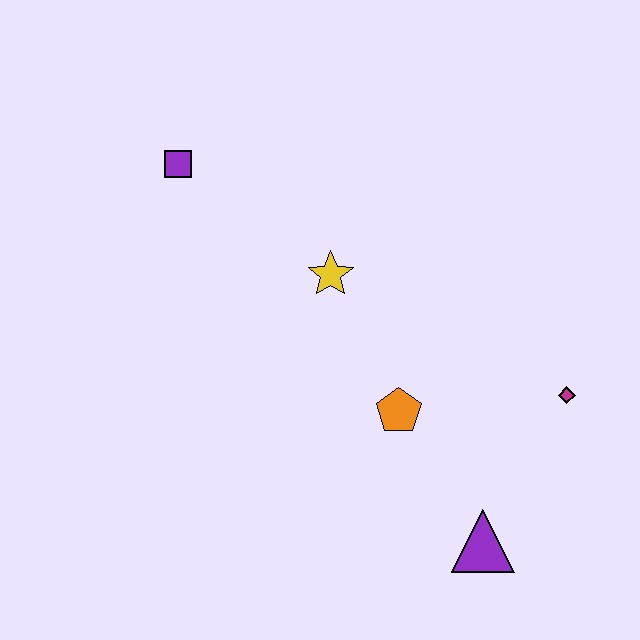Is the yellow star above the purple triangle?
Yes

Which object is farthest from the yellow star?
The purple triangle is farthest from the yellow star.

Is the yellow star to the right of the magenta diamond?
No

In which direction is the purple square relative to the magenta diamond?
The purple square is to the left of the magenta diamond.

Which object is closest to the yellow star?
The orange pentagon is closest to the yellow star.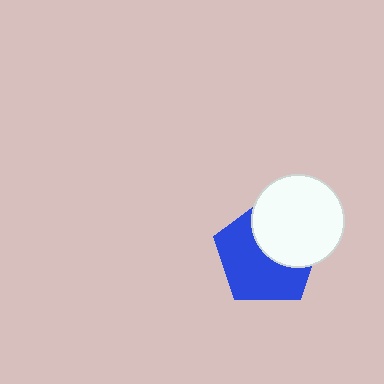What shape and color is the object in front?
The object in front is a white circle.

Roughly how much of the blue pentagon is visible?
About half of it is visible (roughly 58%).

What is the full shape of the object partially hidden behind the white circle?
The partially hidden object is a blue pentagon.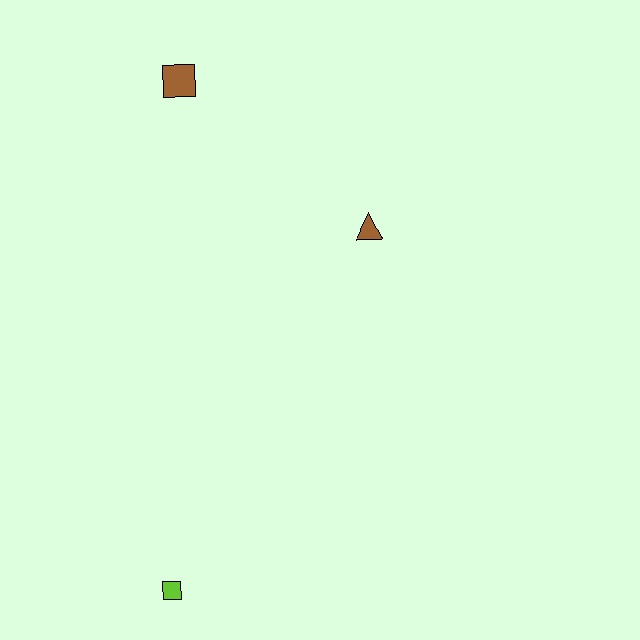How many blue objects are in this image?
There are no blue objects.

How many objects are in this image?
There are 3 objects.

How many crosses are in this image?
There are no crosses.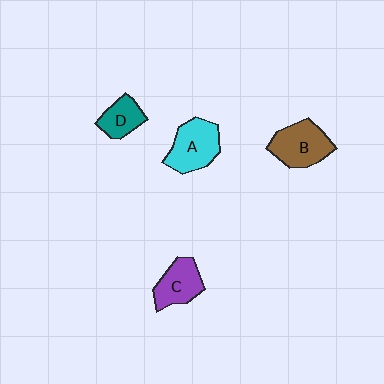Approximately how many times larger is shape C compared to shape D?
Approximately 1.3 times.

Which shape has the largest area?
Shape A (cyan).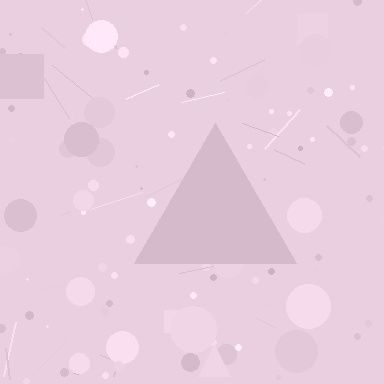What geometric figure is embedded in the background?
A triangle is embedded in the background.